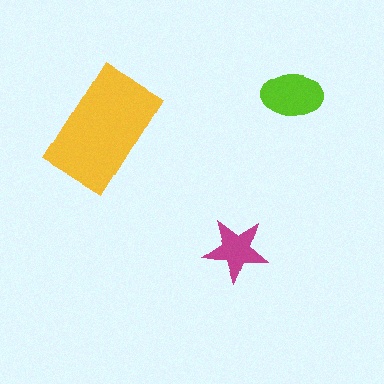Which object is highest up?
The lime ellipse is topmost.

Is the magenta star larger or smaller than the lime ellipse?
Smaller.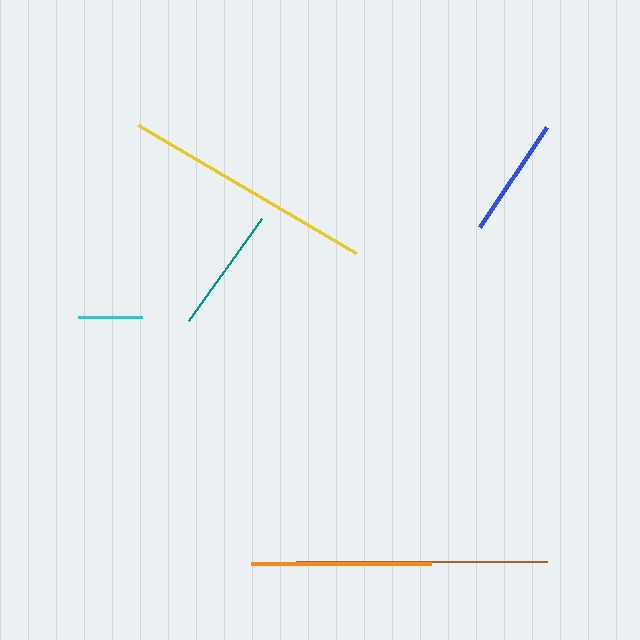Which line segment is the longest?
The yellow line is the longest at approximately 253 pixels.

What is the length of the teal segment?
The teal segment is approximately 126 pixels long.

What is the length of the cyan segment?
The cyan segment is approximately 64 pixels long.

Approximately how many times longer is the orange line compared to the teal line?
The orange line is approximately 1.4 times the length of the teal line.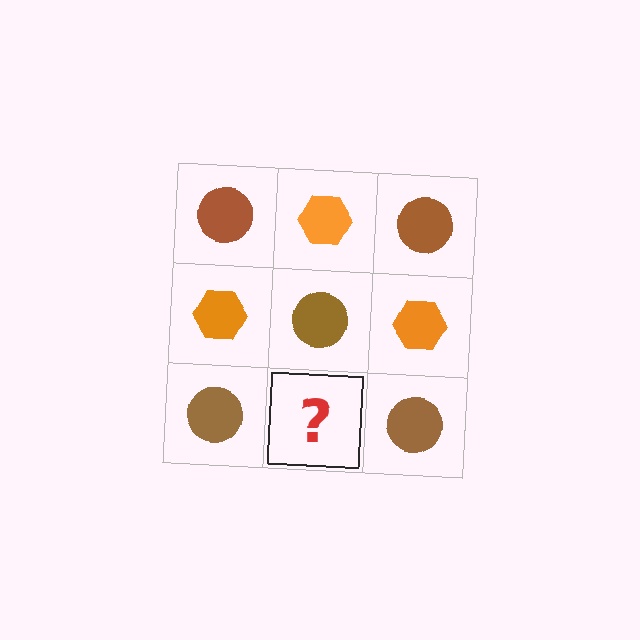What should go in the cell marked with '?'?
The missing cell should contain an orange hexagon.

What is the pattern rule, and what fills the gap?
The rule is that it alternates brown circle and orange hexagon in a checkerboard pattern. The gap should be filled with an orange hexagon.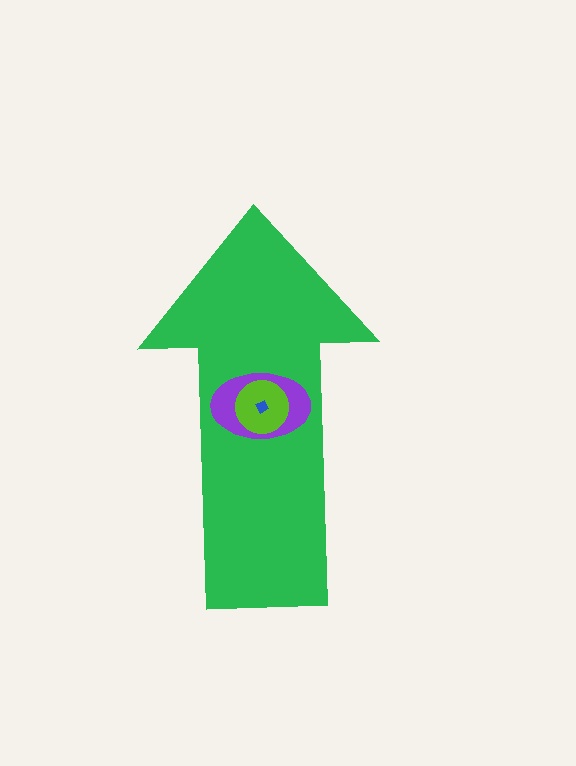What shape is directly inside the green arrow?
The purple ellipse.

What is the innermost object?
The blue diamond.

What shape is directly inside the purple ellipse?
The lime circle.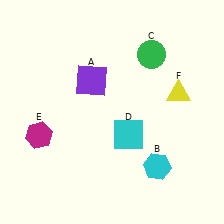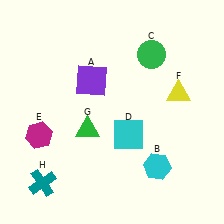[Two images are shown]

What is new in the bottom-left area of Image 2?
A green triangle (G) was added in the bottom-left area of Image 2.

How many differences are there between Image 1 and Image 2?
There are 2 differences between the two images.